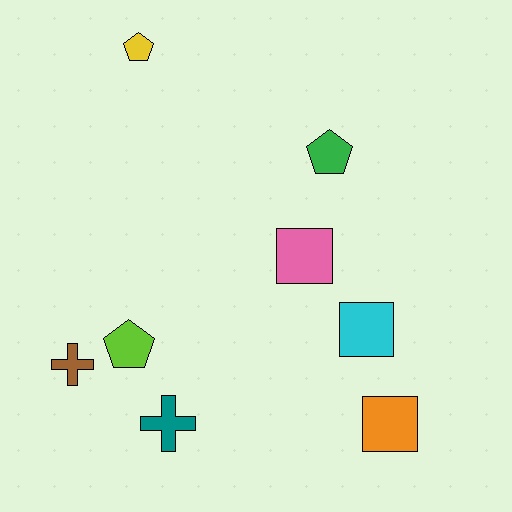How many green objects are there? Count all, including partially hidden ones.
There is 1 green object.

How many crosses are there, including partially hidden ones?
There are 2 crosses.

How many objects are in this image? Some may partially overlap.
There are 8 objects.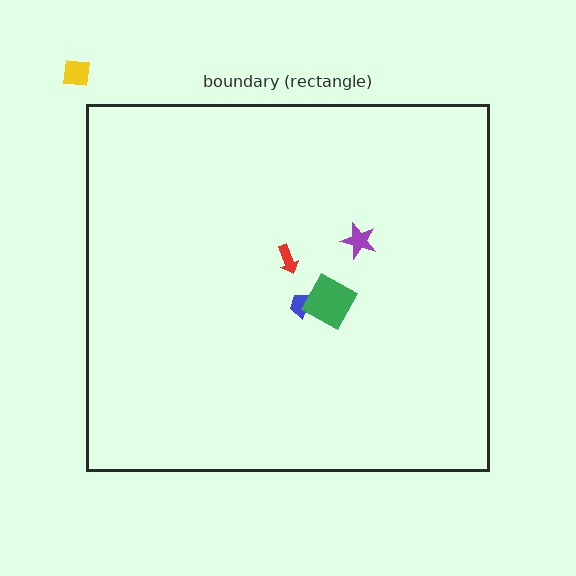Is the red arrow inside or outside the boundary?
Inside.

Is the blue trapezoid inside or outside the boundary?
Inside.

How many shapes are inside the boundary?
4 inside, 1 outside.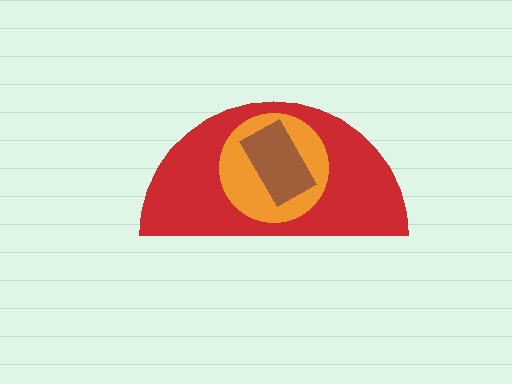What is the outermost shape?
The red semicircle.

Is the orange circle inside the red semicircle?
Yes.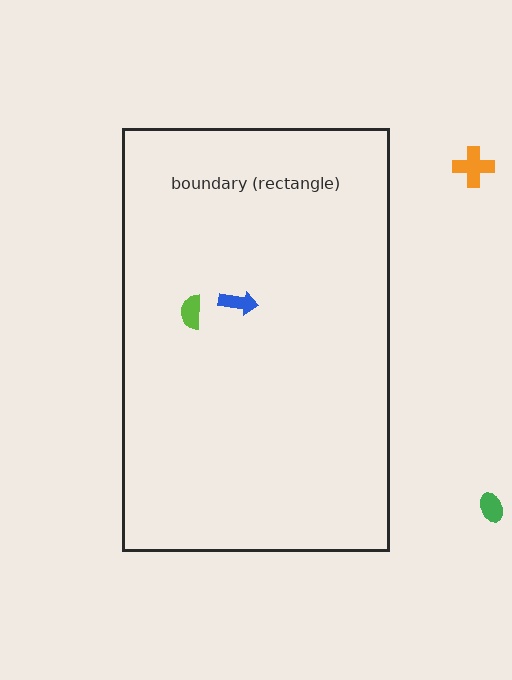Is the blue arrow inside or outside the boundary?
Inside.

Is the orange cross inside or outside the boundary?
Outside.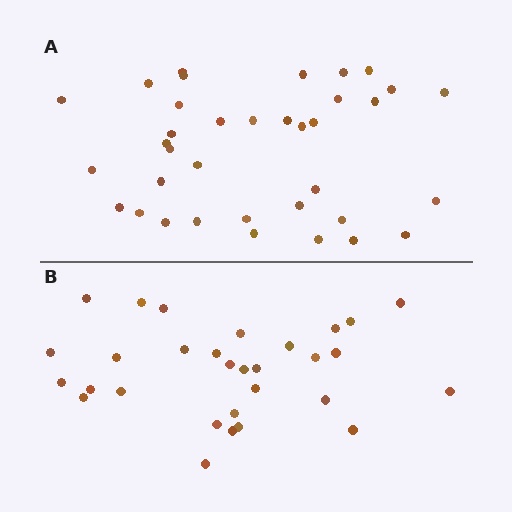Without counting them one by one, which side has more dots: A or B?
Region A (the top region) has more dots.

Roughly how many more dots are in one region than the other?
Region A has about 6 more dots than region B.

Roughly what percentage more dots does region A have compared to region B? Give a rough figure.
About 20% more.